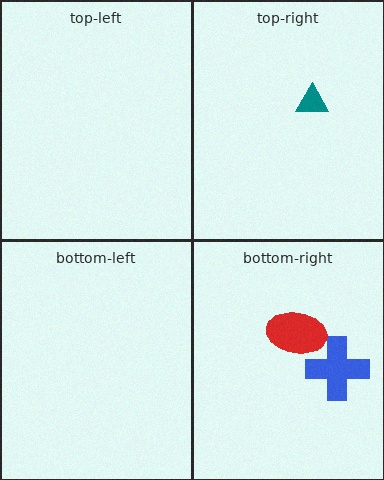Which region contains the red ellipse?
The bottom-right region.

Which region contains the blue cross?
The bottom-right region.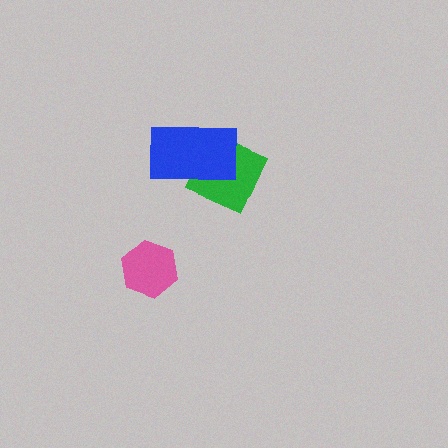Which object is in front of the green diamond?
The blue rectangle is in front of the green diamond.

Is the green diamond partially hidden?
Yes, it is partially covered by another shape.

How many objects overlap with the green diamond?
1 object overlaps with the green diamond.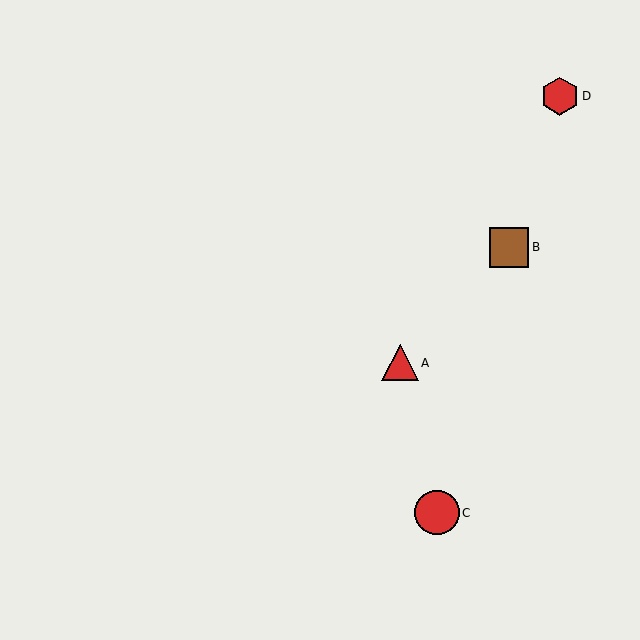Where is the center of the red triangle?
The center of the red triangle is at (400, 363).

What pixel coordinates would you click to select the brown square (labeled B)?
Click at (509, 247) to select the brown square B.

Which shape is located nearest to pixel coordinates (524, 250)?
The brown square (labeled B) at (509, 247) is nearest to that location.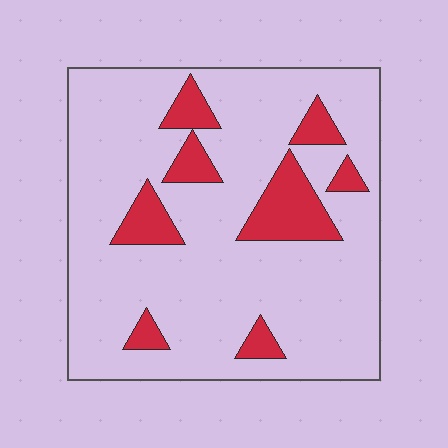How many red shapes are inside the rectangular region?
8.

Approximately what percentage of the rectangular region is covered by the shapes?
Approximately 15%.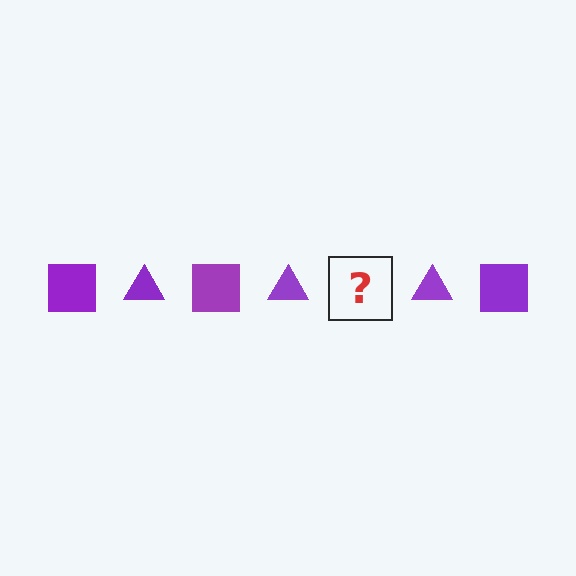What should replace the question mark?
The question mark should be replaced with a purple square.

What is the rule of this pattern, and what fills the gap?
The rule is that the pattern cycles through square, triangle shapes in purple. The gap should be filled with a purple square.